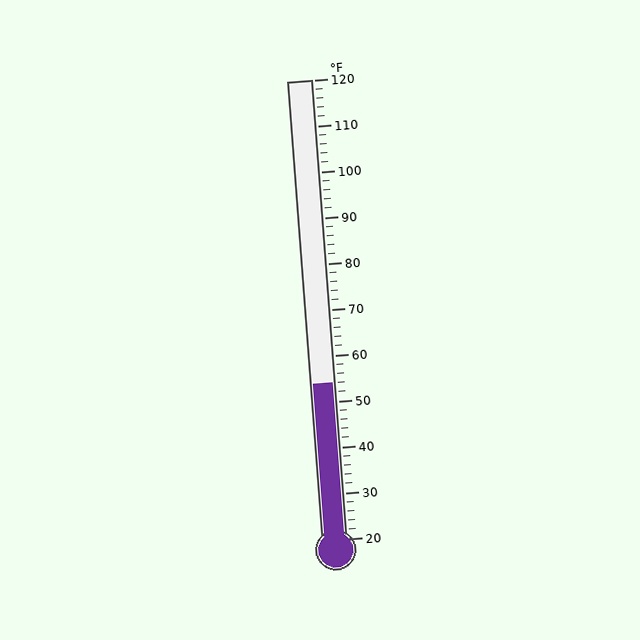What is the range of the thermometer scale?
The thermometer scale ranges from 20°F to 120°F.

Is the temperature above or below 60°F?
The temperature is below 60°F.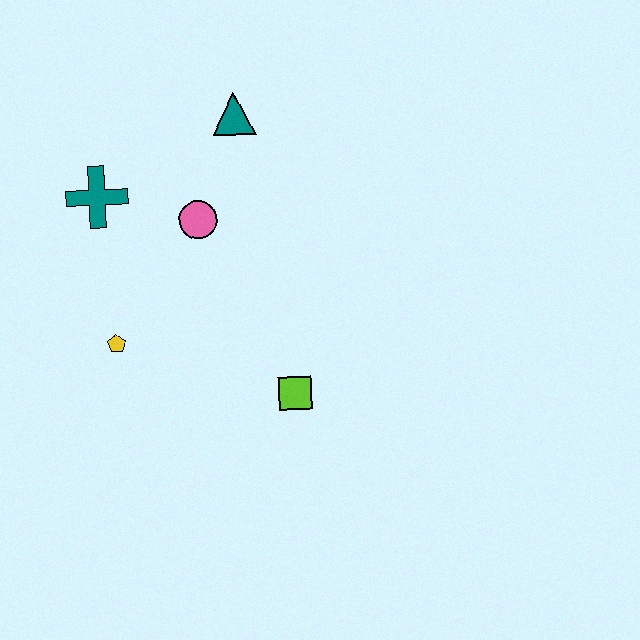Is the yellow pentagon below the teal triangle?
Yes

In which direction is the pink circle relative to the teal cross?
The pink circle is to the right of the teal cross.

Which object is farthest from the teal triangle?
The lime square is farthest from the teal triangle.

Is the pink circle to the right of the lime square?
No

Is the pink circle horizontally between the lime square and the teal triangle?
No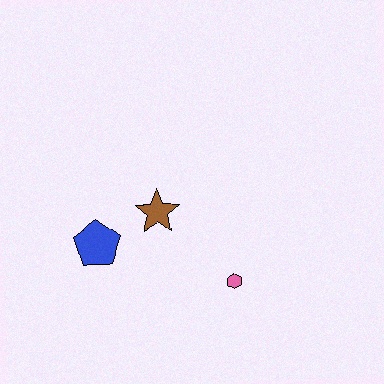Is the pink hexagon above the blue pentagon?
No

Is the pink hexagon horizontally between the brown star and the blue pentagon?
No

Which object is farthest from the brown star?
The pink hexagon is farthest from the brown star.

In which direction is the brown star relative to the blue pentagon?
The brown star is to the right of the blue pentagon.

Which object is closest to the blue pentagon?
The brown star is closest to the blue pentagon.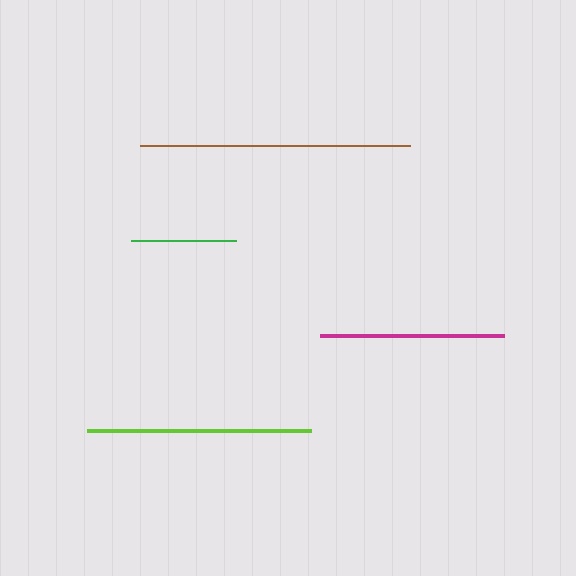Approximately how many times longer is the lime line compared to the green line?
The lime line is approximately 2.1 times the length of the green line.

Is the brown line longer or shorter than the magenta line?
The brown line is longer than the magenta line.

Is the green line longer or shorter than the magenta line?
The magenta line is longer than the green line.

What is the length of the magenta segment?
The magenta segment is approximately 185 pixels long.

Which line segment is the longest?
The brown line is the longest at approximately 270 pixels.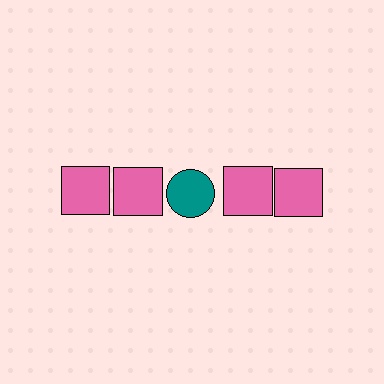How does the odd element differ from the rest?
It differs in both color (teal instead of pink) and shape (circle instead of square).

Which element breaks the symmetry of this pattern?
The teal circle in the top row, center column breaks the symmetry. All other shapes are pink squares.